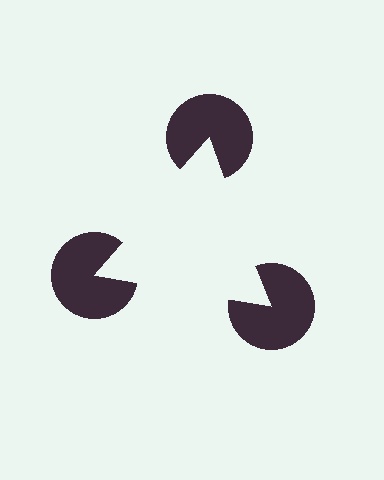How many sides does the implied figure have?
3 sides.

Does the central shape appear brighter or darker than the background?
It typically appears slightly brighter than the background, even though no actual brightness change is drawn.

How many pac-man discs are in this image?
There are 3 — one at each vertex of the illusory triangle.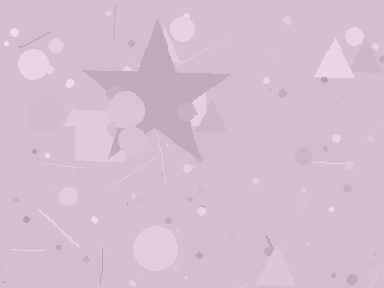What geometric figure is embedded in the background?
A star is embedded in the background.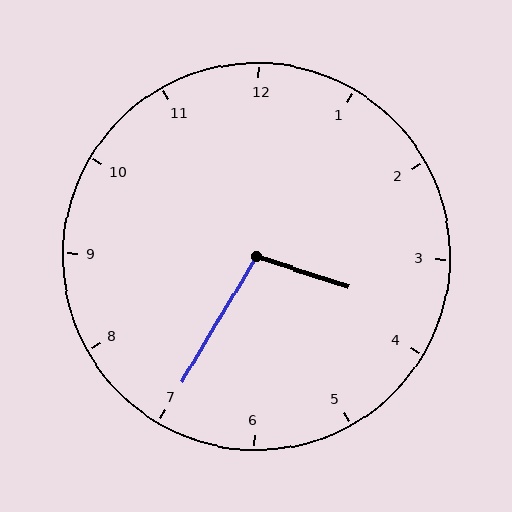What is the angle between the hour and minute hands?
Approximately 102 degrees.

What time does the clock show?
3:35.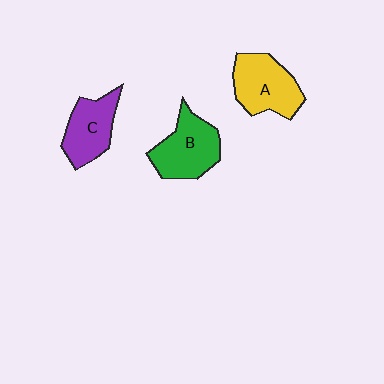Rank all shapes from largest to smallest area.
From largest to smallest: B (green), A (yellow), C (purple).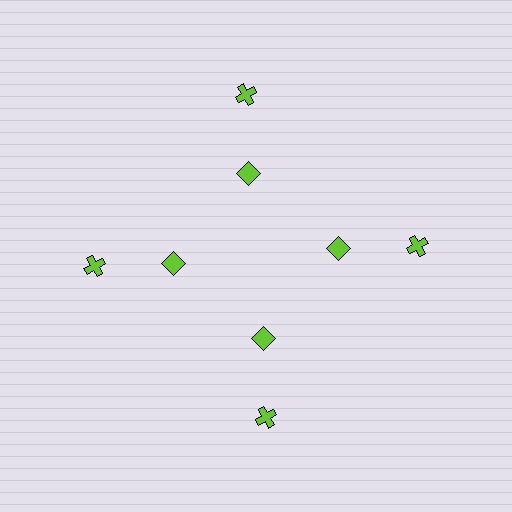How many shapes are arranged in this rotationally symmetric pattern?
There are 8 shapes, arranged in 4 groups of 2.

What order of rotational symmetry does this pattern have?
This pattern has 4-fold rotational symmetry.